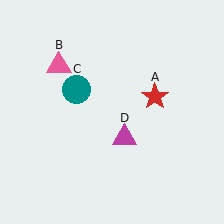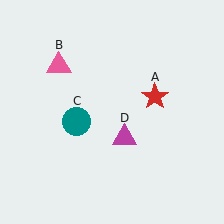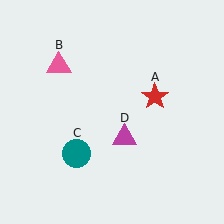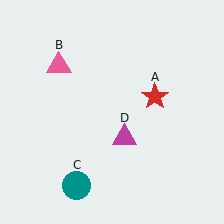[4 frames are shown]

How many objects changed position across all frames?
1 object changed position: teal circle (object C).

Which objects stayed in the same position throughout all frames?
Red star (object A) and pink triangle (object B) and magenta triangle (object D) remained stationary.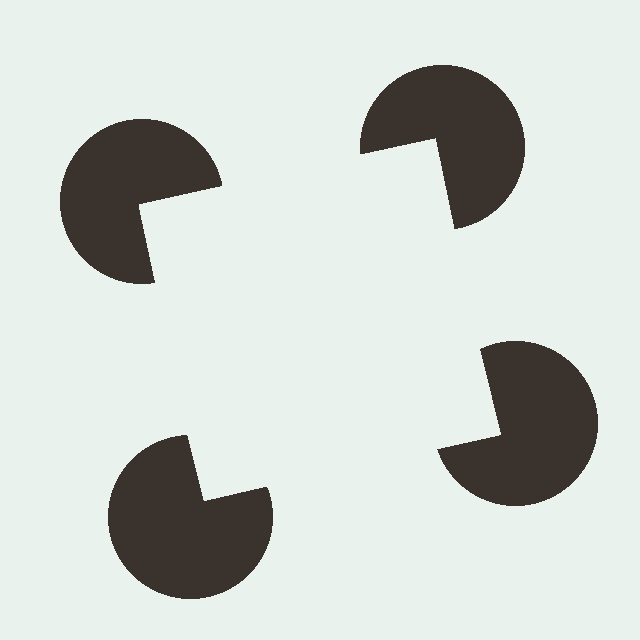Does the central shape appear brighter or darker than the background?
It typically appears slightly brighter than the background, even though no actual brightness change is drawn.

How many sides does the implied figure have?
4 sides.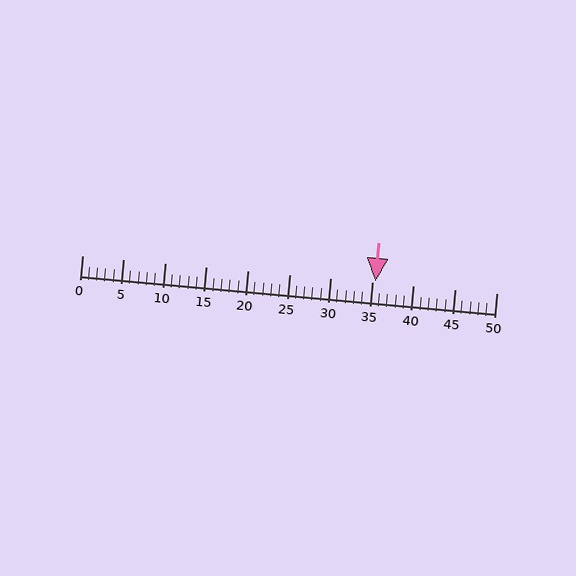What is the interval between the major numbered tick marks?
The major tick marks are spaced 5 units apart.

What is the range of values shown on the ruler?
The ruler shows values from 0 to 50.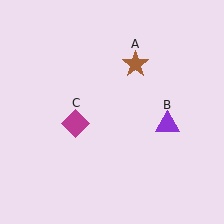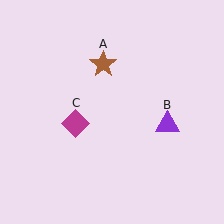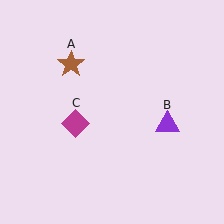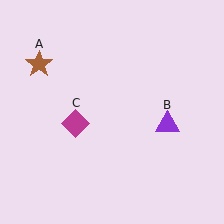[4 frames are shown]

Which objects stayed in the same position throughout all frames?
Purple triangle (object B) and magenta diamond (object C) remained stationary.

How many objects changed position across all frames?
1 object changed position: brown star (object A).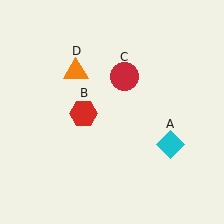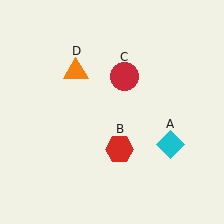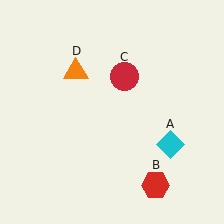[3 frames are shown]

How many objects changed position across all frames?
1 object changed position: red hexagon (object B).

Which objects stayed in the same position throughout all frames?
Cyan diamond (object A) and red circle (object C) and orange triangle (object D) remained stationary.